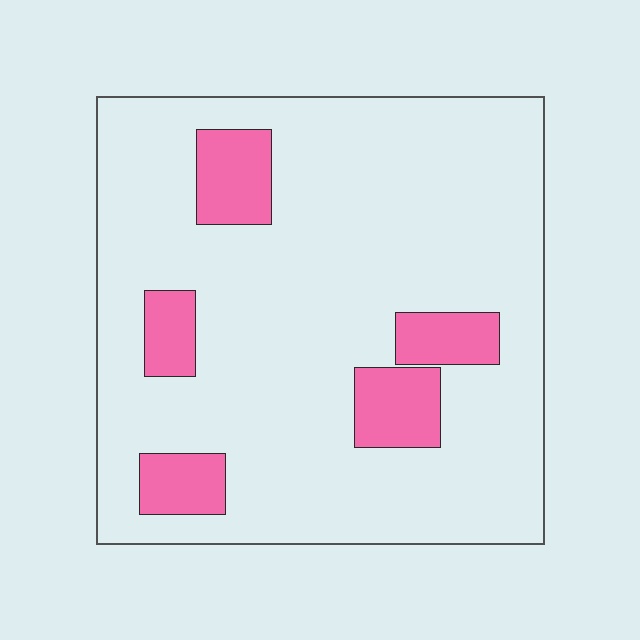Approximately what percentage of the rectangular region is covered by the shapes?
Approximately 15%.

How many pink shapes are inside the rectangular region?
5.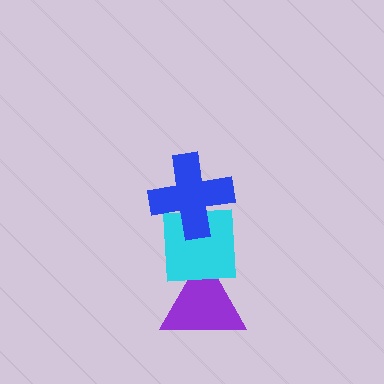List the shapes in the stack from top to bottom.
From top to bottom: the blue cross, the cyan square, the purple triangle.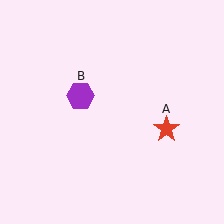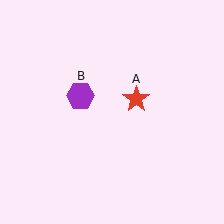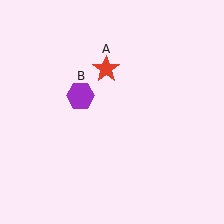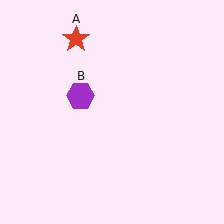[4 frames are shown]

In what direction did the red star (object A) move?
The red star (object A) moved up and to the left.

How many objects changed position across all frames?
1 object changed position: red star (object A).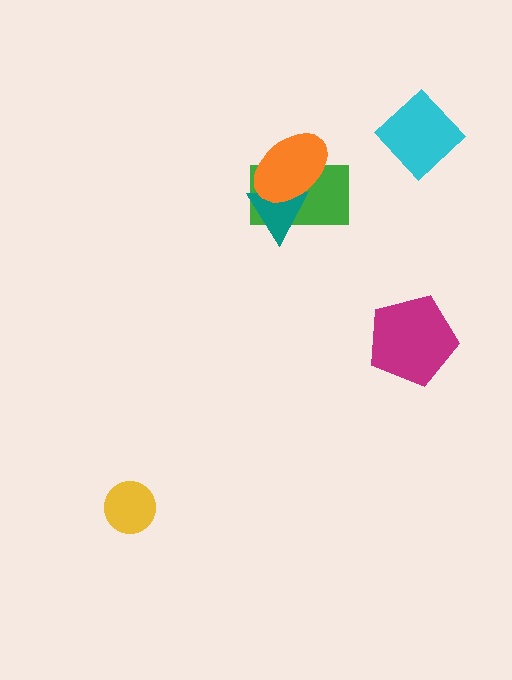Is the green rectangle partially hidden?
Yes, it is partially covered by another shape.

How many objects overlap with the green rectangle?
2 objects overlap with the green rectangle.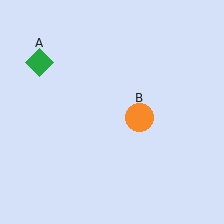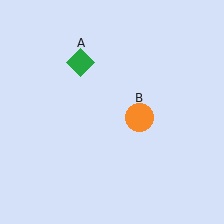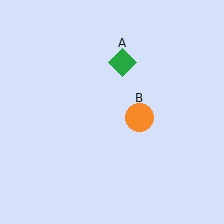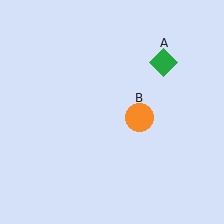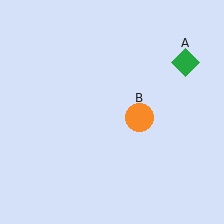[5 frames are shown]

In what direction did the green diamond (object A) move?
The green diamond (object A) moved right.